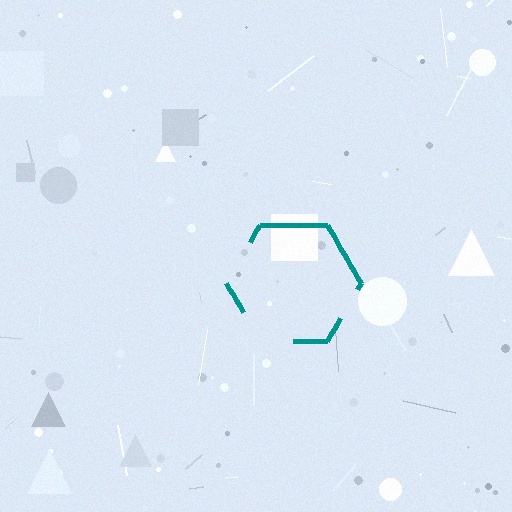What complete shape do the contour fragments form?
The contour fragments form a hexagon.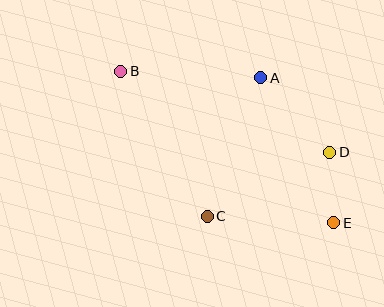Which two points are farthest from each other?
Points B and E are farthest from each other.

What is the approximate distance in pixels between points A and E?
The distance between A and E is approximately 162 pixels.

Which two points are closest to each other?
Points D and E are closest to each other.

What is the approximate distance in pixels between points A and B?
The distance between A and B is approximately 140 pixels.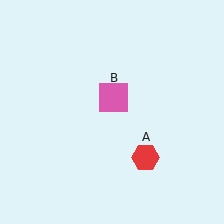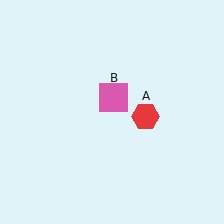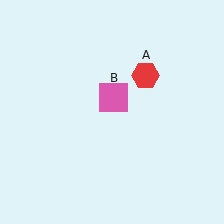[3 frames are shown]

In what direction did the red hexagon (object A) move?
The red hexagon (object A) moved up.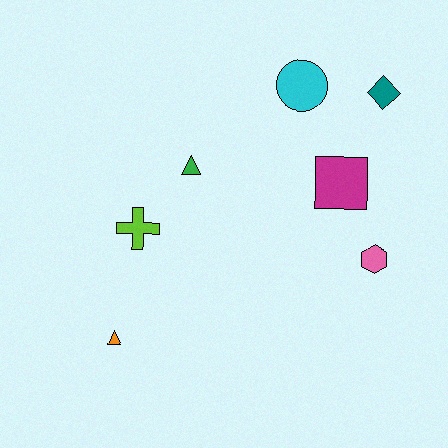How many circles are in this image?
There is 1 circle.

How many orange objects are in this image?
There is 1 orange object.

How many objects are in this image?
There are 7 objects.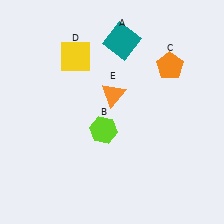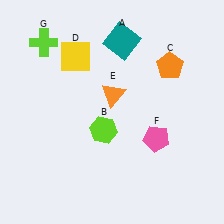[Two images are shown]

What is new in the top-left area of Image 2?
A lime cross (G) was added in the top-left area of Image 2.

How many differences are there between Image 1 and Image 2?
There are 2 differences between the two images.